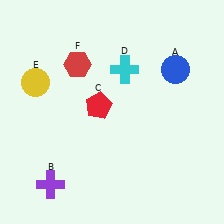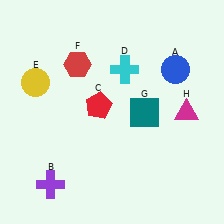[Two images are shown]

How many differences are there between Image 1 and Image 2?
There are 2 differences between the two images.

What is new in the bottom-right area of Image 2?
A magenta triangle (H) was added in the bottom-right area of Image 2.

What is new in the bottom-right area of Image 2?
A teal square (G) was added in the bottom-right area of Image 2.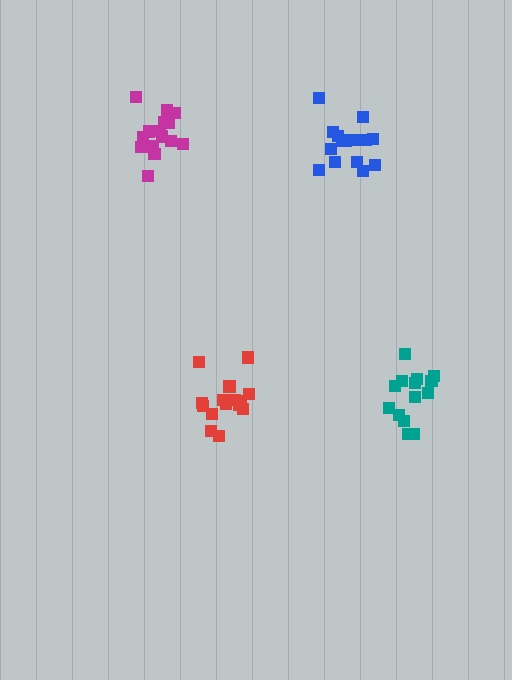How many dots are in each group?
Group 1: 16 dots, Group 2: 15 dots, Group 3: 15 dots, Group 4: 14 dots (60 total).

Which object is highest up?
The magenta cluster is topmost.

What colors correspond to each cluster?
The clusters are colored: magenta, red, blue, teal.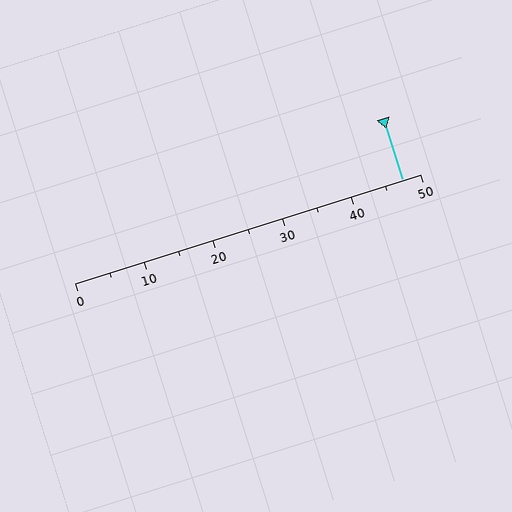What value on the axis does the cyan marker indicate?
The marker indicates approximately 47.5.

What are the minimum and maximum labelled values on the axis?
The axis runs from 0 to 50.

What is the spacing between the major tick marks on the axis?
The major ticks are spaced 10 apart.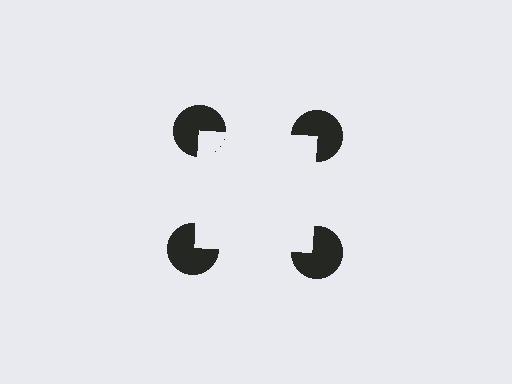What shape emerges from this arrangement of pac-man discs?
An illusory square — its edges are inferred from the aligned wedge cuts in the pac-man discs, not physically drawn.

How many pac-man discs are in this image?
There are 4 — one at each vertex of the illusory square.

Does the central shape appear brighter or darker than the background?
It typically appears slightly brighter than the background, even though no actual brightness change is drawn.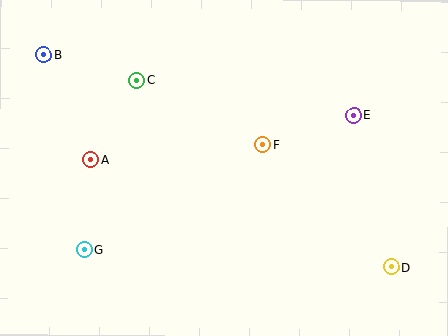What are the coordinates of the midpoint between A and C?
The midpoint between A and C is at (113, 120).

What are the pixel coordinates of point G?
Point G is at (84, 249).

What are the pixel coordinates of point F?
Point F is at (263, 145).